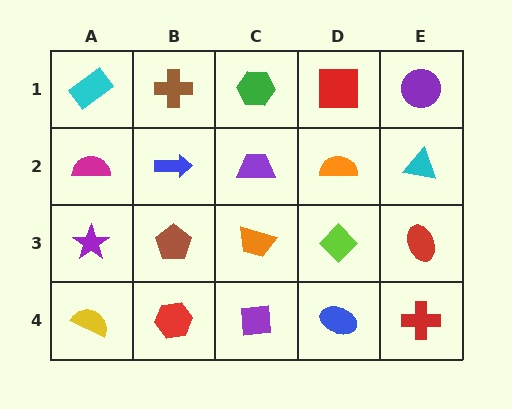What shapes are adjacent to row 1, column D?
An orange semicircle (row 2, column D), a green hexagon (row 1, column C), a purple circle (row 1, column E).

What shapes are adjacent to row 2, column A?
A cyan rectangle (row 1, column A), a purple star (row 3, column A), a blue arrow (row 2, column B).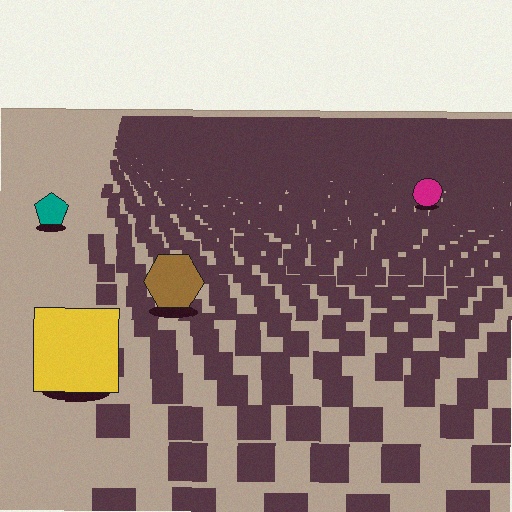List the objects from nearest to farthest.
From nearest to farthest: the yellow square, the brown hexagon, the teal pentagon, the magenta circle.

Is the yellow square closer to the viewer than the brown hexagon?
Yes. The yellow square is closer — you can tell from the texture gradient: the ground texture is coarser near it.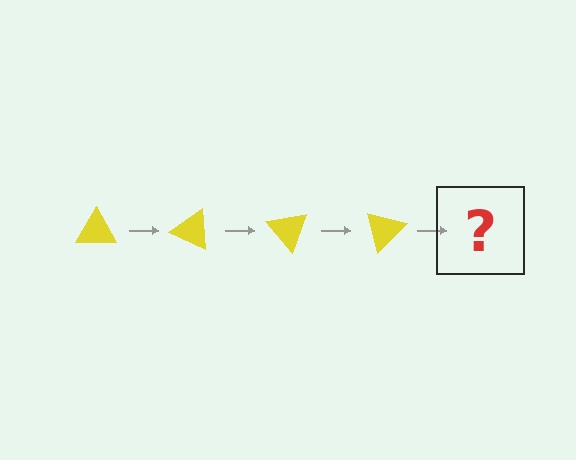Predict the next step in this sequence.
The next step is a yellow triangle rotated 100 degrees.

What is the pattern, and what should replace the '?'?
The pattern is that the triangle rotates 25 degrees each step. The '?' should be a yellow triangle rotated 100 degrees.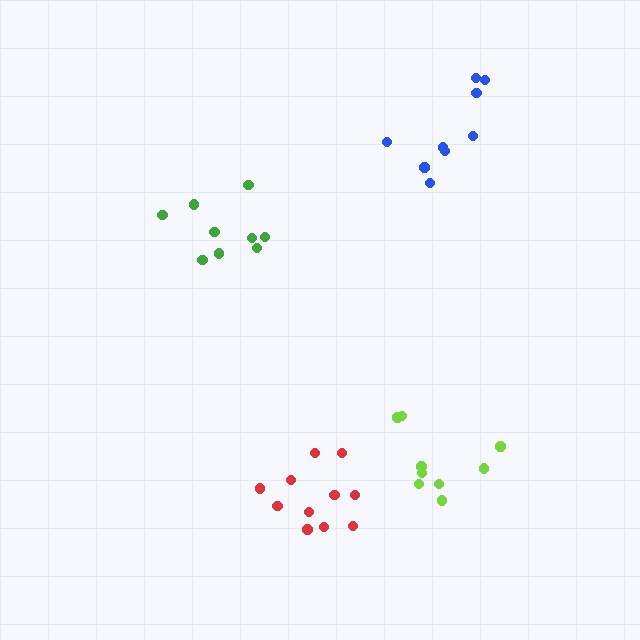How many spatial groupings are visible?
There are 4 spatial groupings.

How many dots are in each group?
Group 1: 9 dots, Group 2: 9 dots, Group 3: 9 dots, Group 4: 11 dots (38 total).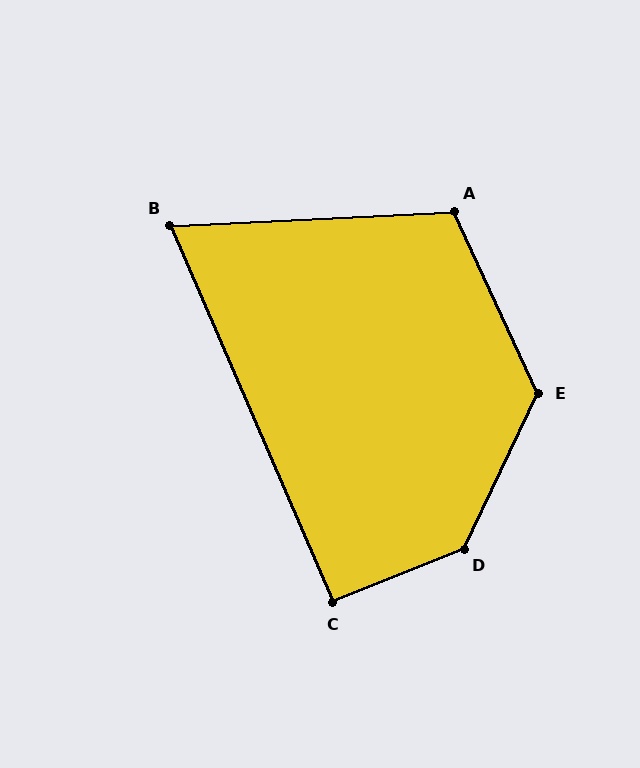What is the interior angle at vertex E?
Approximately 130 degrees (obtuse).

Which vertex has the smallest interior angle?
B, at approximately 69 degrees.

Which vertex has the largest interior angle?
D, at approximately 138 degrees.